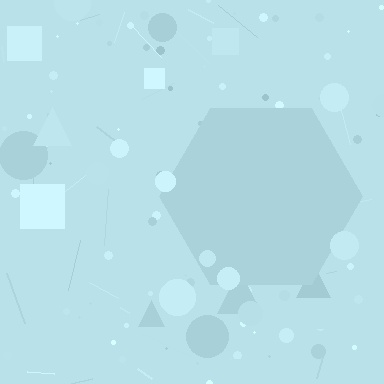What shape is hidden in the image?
A hexagon is hidden in the image.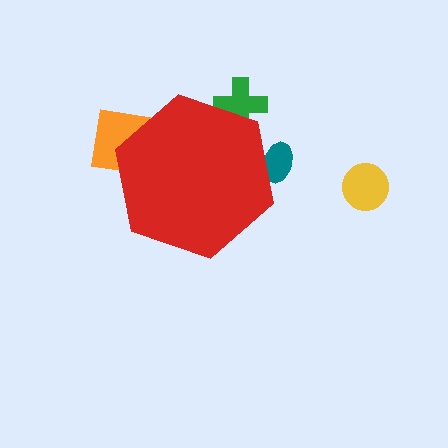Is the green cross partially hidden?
Yes, the green cross is partially hidden behind the red hexagon.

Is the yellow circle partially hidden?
No, the yellow circle is fully visible.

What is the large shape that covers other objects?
A red hexagon.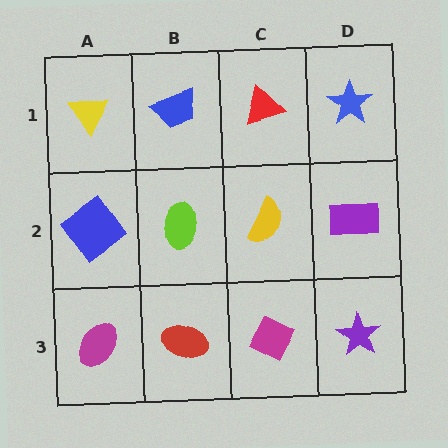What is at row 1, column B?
A blue trapezoid.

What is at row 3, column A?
A magenta ellipse.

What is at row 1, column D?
A blue star.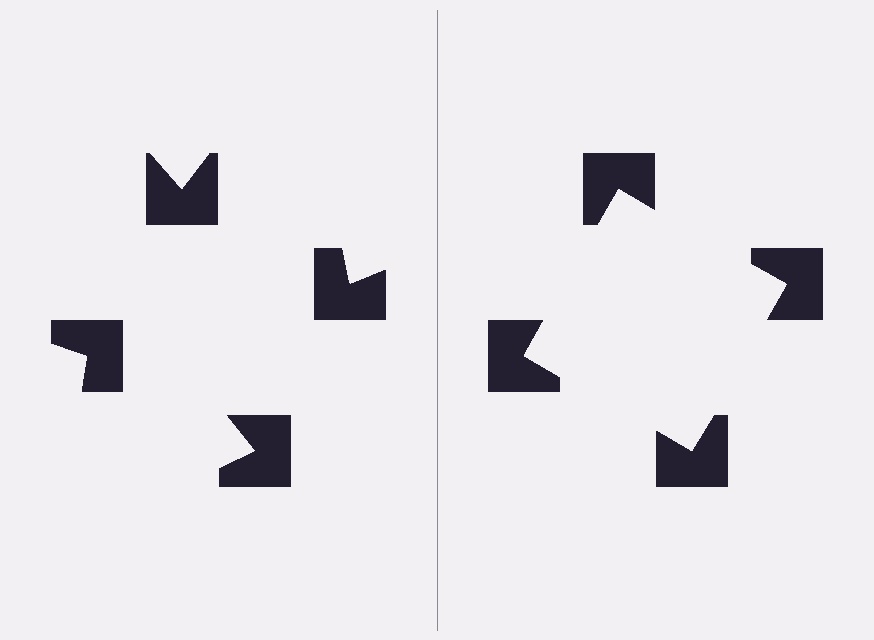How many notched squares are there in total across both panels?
8 — 4 on each side.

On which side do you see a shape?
An illusory square appears on the right side. On the left side the wedge cuts are rotated, so no coherent shape forms.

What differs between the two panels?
The notched squares are positioned identically on both sides; only the wedge orientations differ. On the right they align to a square; on the left they are misaligned.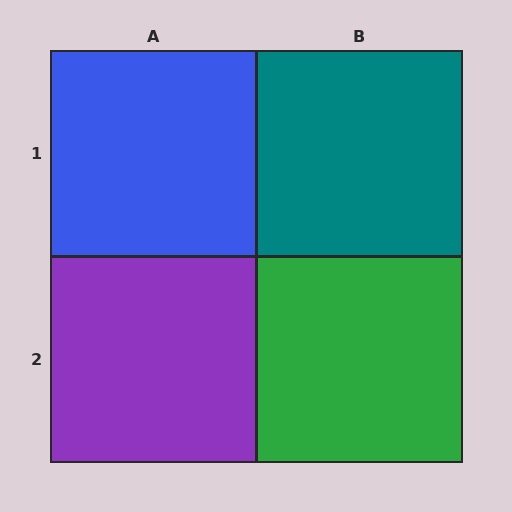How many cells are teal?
1 cell is teal.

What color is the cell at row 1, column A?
Blue.